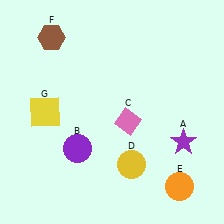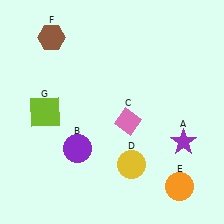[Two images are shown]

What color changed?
The square (G) changed from yellow in Image 1 to lime in Image 2.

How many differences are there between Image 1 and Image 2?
There is 1 difference between the two images.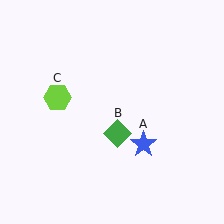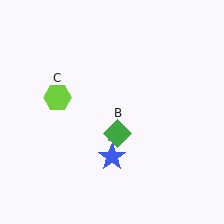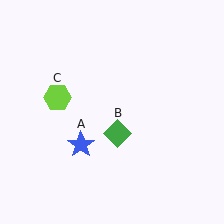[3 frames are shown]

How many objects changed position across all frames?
1 object changed position: blue star (object A).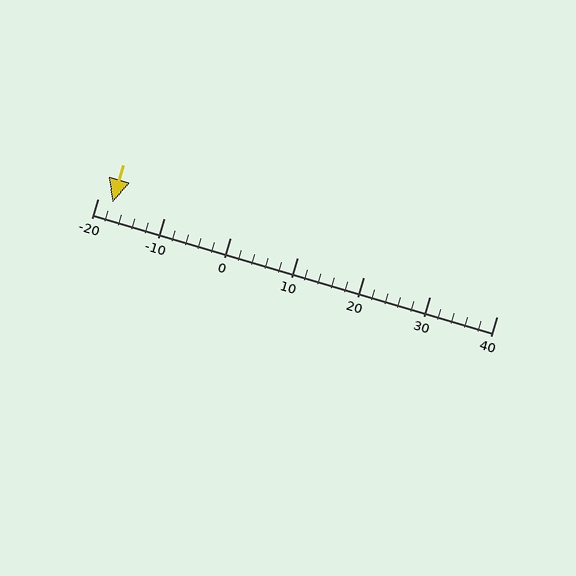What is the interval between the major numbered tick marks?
The major tick marks are spaced 10 units apart.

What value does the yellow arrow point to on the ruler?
The yellow arrow points to approximately -18.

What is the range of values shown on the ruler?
The ruler shows values from -20 to 40.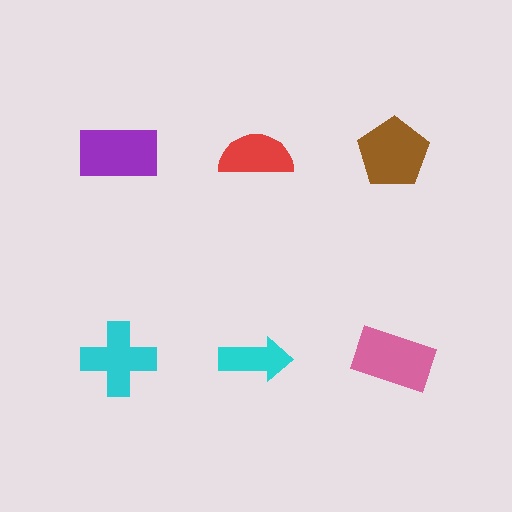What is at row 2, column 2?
A cyan arrow.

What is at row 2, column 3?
A pink rectangle.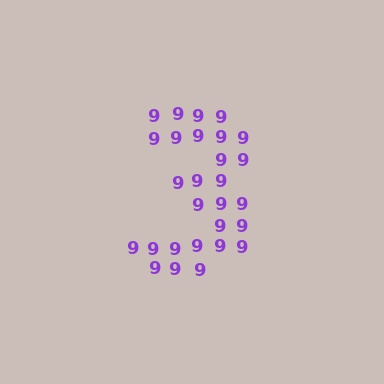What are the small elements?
The small elements are digit 9's.